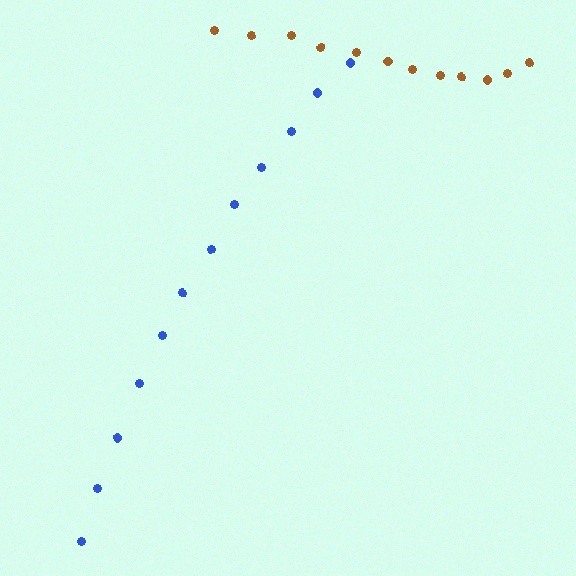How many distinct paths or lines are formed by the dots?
There are 2 distinct paths.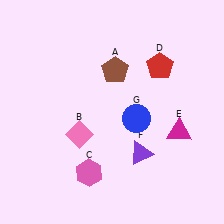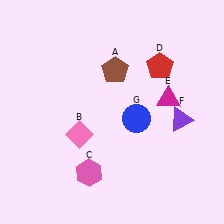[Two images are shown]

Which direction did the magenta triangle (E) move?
The magenta triangle (E) moved up.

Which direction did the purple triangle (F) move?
The purple triangle (F) moved right.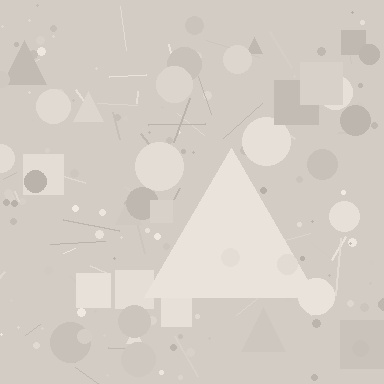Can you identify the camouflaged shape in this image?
The camouflaged shape is a triangle.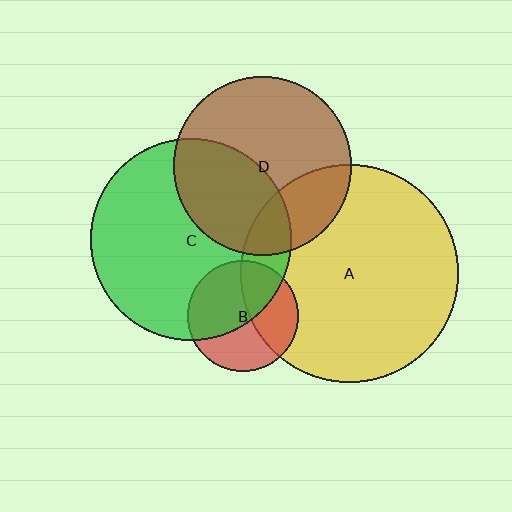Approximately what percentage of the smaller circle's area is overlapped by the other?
Approximately 40%.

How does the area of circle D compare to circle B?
Approximately 2.6 times.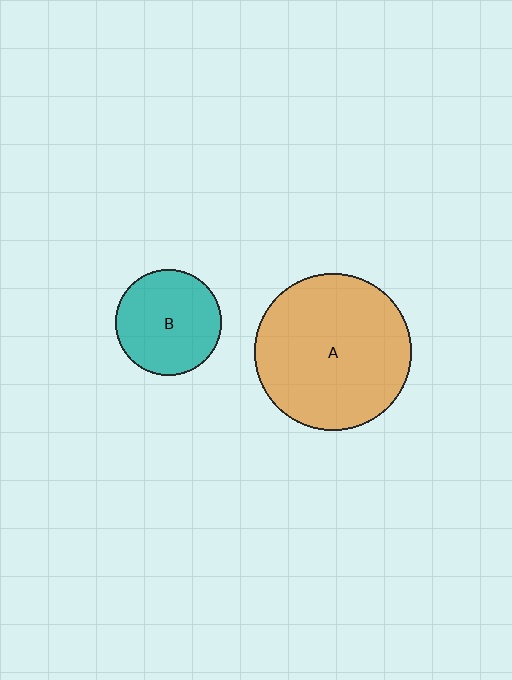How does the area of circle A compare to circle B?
Approximately 2.2 times.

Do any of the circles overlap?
No, none of the circles overlap.